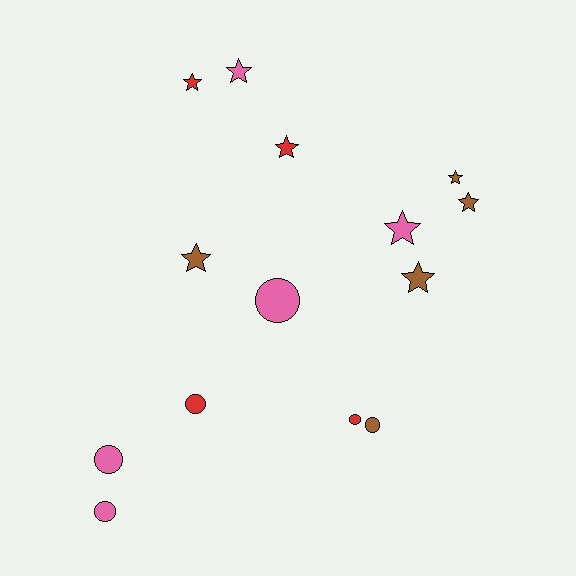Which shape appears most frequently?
Star, with 8 objects.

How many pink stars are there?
There are 2 pink stars.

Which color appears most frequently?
Brown, with 5 objects.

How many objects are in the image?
There are 14 objects.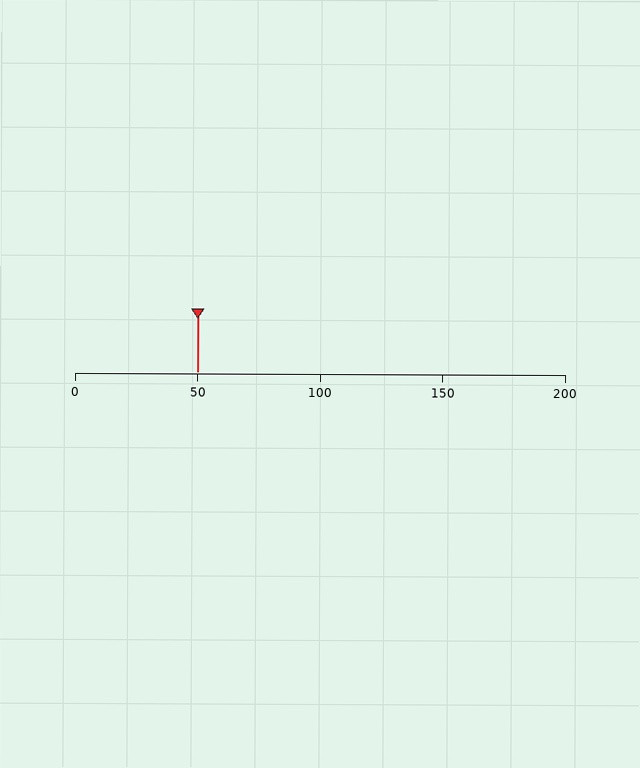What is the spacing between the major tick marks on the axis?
The major ticks are spaced 50 apart.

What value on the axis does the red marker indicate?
The marker indicates approximately 50.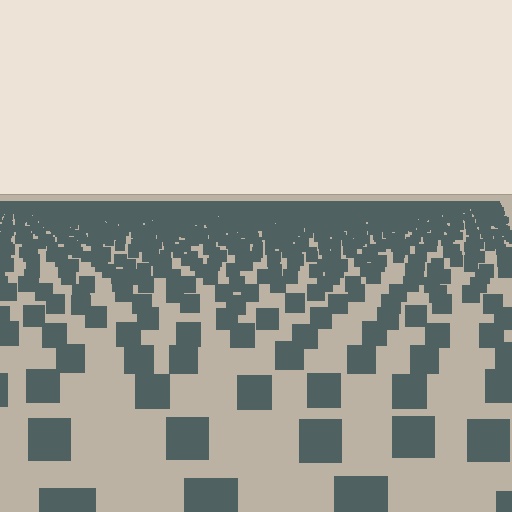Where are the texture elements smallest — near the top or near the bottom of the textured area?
Near the top.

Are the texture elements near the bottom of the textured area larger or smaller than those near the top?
Larger. Near the bottom, elements are closer to the viewer and appear at a bigger on-screen size.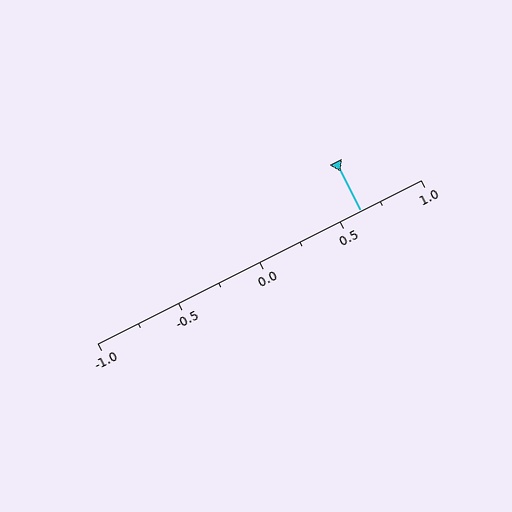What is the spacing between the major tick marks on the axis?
The major ticks are spaced 0.5 apart.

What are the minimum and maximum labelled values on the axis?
The axis runs from -1.0 to 1.0.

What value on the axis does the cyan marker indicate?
The marker indicates approximately 0.62.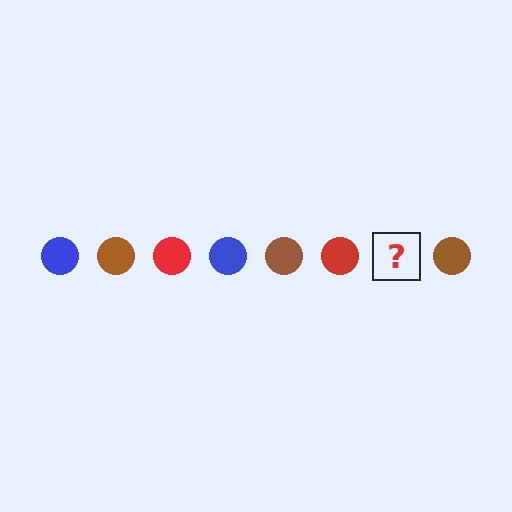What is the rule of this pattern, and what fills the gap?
The rule is that the pattern cycles through blue, brown, red circles. The gap should be filled with a blue circle.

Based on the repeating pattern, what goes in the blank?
The blank should be a blue circle.